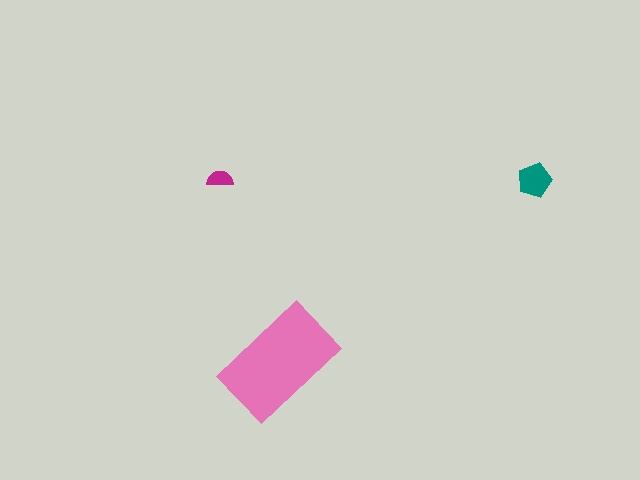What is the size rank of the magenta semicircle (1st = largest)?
3rd.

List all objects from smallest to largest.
The magenta semicircle, the teal pentagon, the pink rectangle.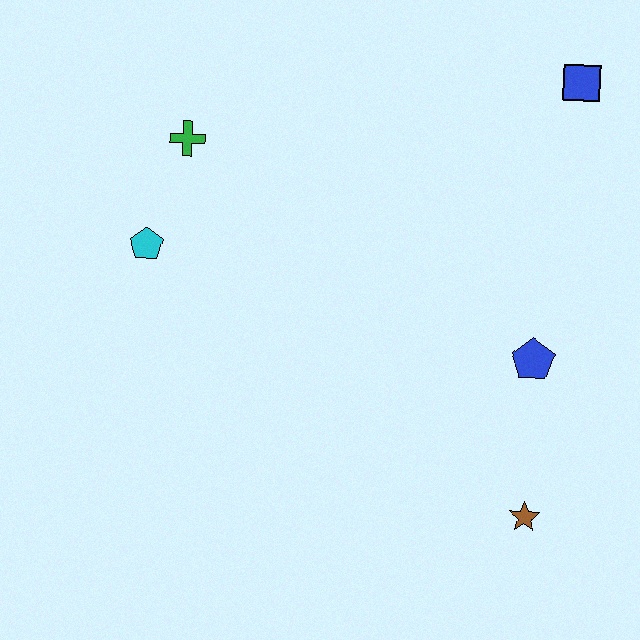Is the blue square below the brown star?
No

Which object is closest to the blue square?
The blue pentagon is closest to the blue square.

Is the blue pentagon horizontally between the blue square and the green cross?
Yes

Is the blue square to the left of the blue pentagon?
No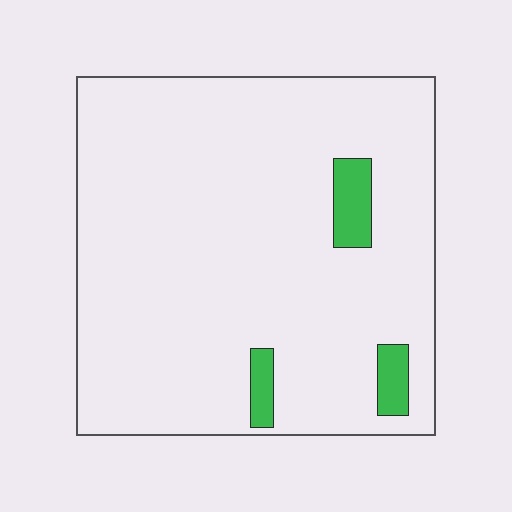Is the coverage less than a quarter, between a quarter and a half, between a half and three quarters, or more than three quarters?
Less than a quarter.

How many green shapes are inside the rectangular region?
3.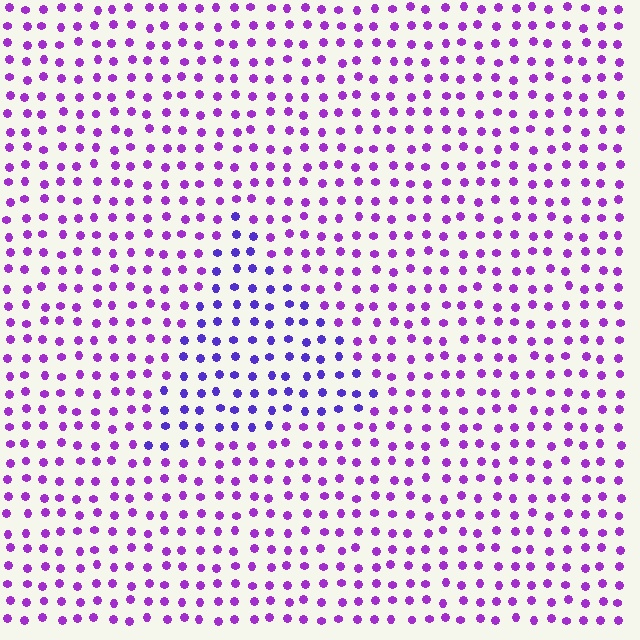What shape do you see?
I see a triangle.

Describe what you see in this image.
The image is filled with small purple elements in a uniform arrangement. A triangle-shaped region is visible where the elements are tinted to a slightly different hue, forming a subtle color boundary.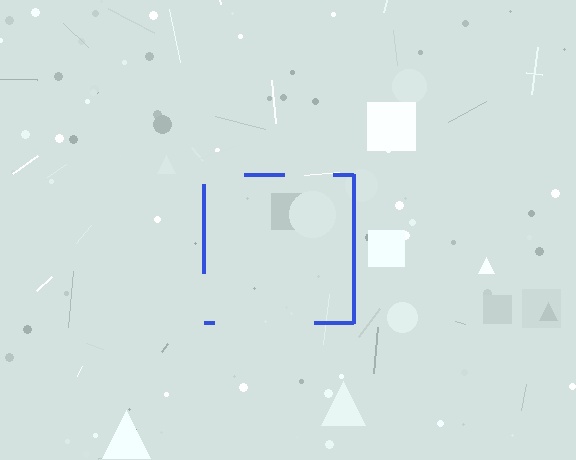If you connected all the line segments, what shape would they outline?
They would outline a square.